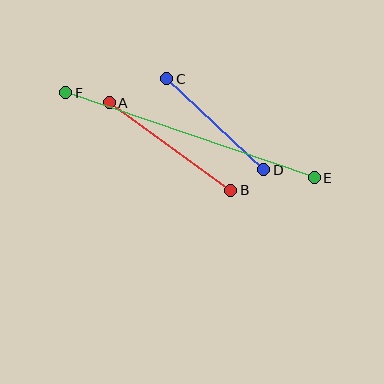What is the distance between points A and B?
The distance is approximately 150 pixels.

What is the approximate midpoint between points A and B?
The midpoint is at approximately (170, 147) pixels.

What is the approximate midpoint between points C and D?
The midpoint is at approximately (215, 124) pixels.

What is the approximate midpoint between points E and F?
The midpoint is at approximately (190, 135) pixels.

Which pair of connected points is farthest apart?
Points E and F are farthest apart.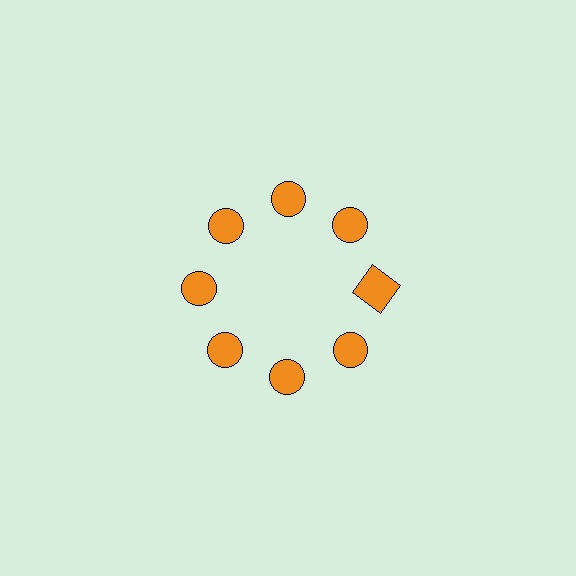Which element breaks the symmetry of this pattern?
The orange square at roughly the 3 o'clock position breaks the symmetry. All other shapes are orange circles.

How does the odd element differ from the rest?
It has a different shape: square instead of circle.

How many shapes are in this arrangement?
There are 8 shapes arranged in a ring pattern.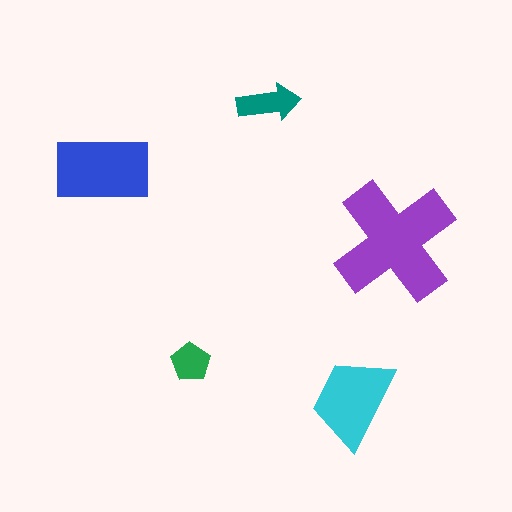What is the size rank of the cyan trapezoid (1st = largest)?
3rd.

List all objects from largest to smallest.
The purple cross, the blue rectangle, the cyan trapezoid, the teal arrow, the green pentagon.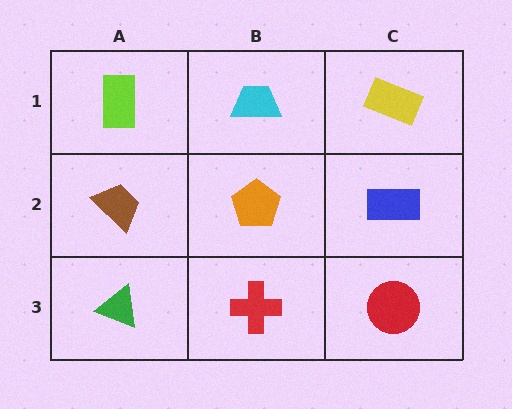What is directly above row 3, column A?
A brown trapezoid.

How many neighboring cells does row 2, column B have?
4.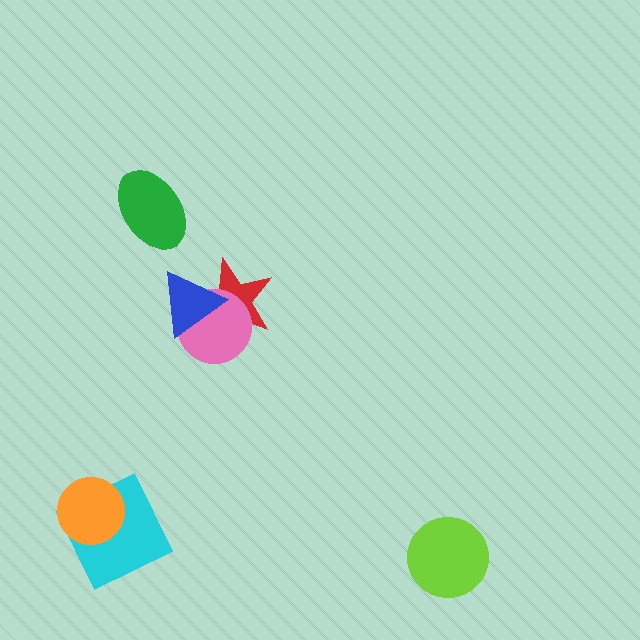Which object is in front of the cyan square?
The orange circle is in front of the cyan square.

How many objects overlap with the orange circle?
1 object overlaps with the orange circle.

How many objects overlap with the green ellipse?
0 objects overlap with the green ellipse.